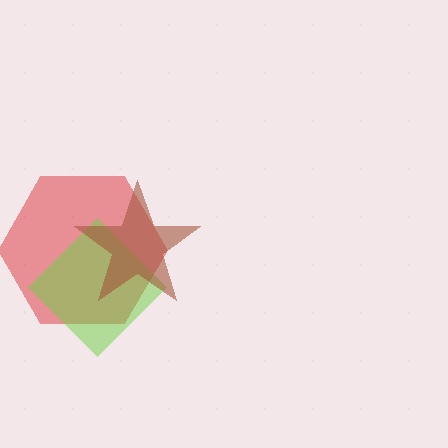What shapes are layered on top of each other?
The layered shapes are: a red hexagon, a lime diamond, a brown star.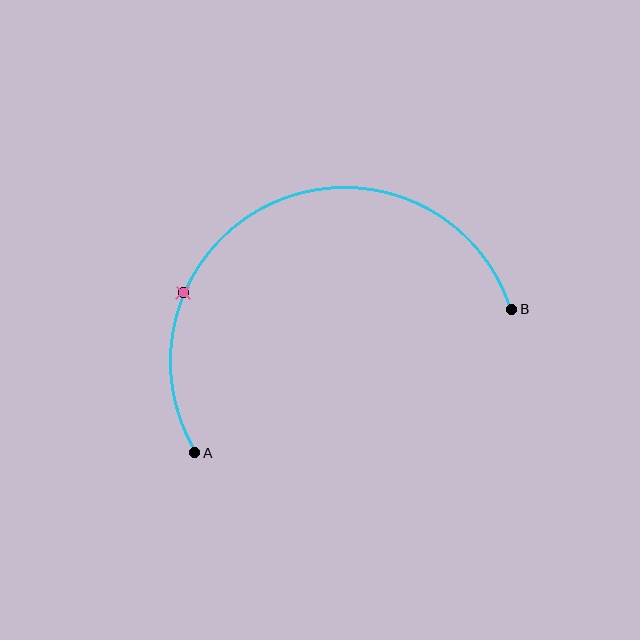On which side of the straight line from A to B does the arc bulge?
The arc bulges above the straight line connecting A and B.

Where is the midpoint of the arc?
The arc midpoint is the point on the curve farthest from the straight line joining A and B. It sits above that line.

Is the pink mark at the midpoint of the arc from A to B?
No. The pink mark lies on the arc but is closer to endpoint A. The arc midpoint would be at the point on the curve equidistant along the arc from both A and B.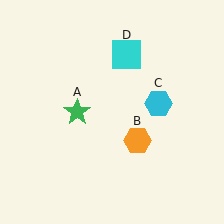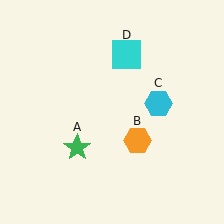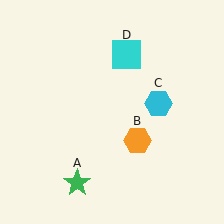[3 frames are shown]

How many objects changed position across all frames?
1 object changed position: green star (object A).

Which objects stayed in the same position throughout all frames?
Orange hexagon (object B) and cyan hexagon (object C) and cyan square (object D) remained stationary.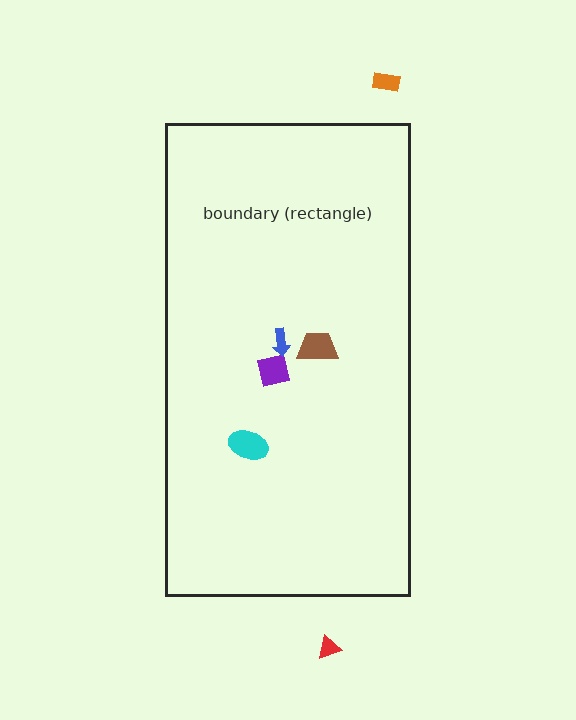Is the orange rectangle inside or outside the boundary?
Outside.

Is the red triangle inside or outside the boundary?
Outside.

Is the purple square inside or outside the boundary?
Inside.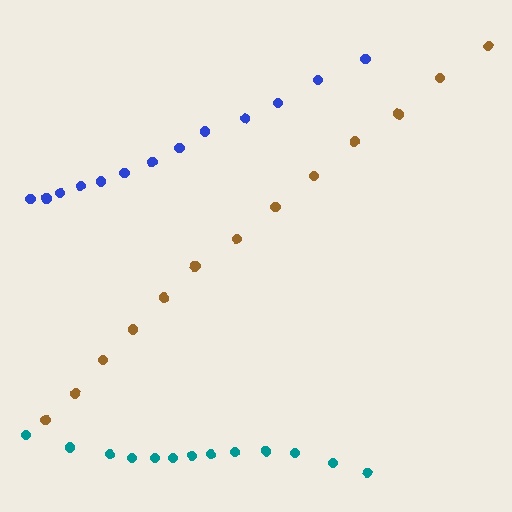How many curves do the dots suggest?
There are 3 distinct paths.